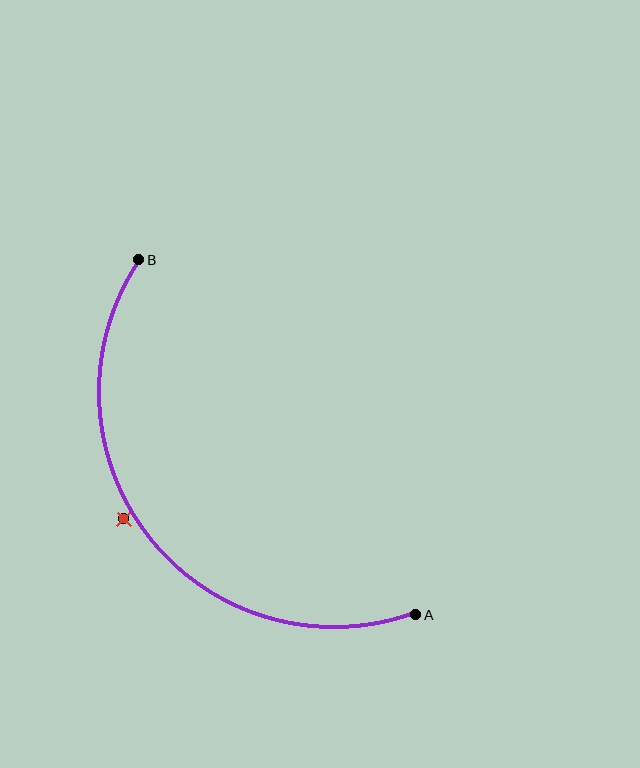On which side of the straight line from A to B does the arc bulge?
The arc bulges below and to the left of the straight line connecting A and B.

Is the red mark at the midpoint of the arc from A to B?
No — the red mark does not lie on the arc at all. It sits slightly outside the curve.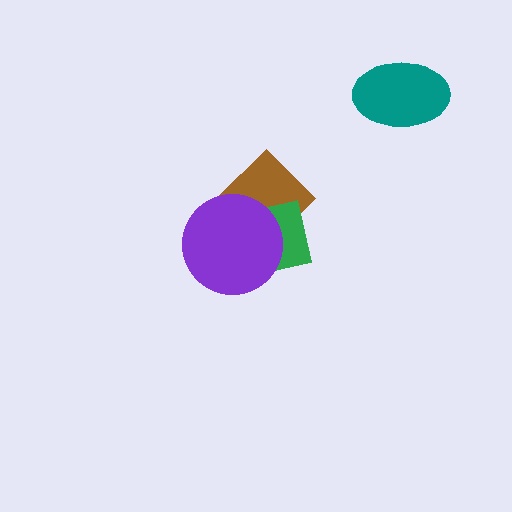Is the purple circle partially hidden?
No, no other shape covers it.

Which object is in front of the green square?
The purple circle is in front of the green square.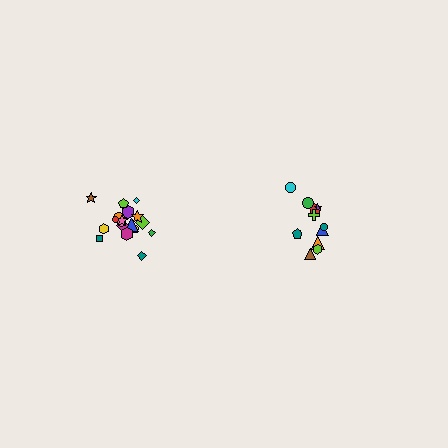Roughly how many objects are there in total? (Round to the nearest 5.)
Roughly 30 objects in total.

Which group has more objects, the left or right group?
The left group.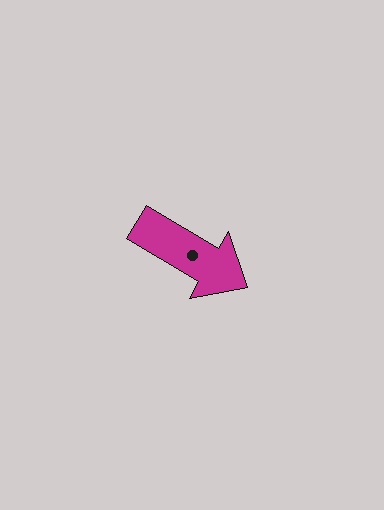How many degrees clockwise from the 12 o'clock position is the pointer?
Approximately 121 degrees.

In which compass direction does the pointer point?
Southeast.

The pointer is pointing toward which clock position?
Roughly 4 o'clock.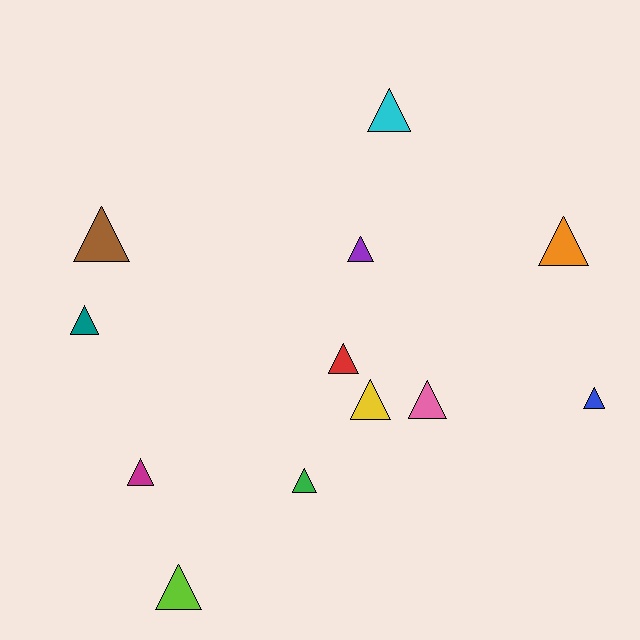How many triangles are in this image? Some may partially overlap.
There are 12 triangles.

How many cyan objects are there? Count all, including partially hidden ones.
There is 1 cyan object.